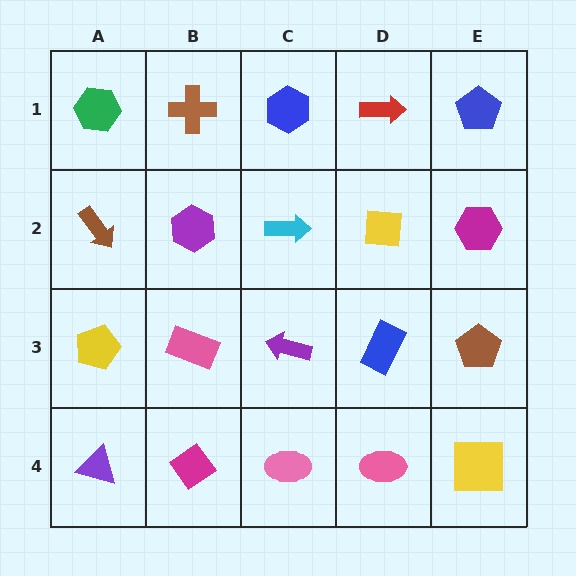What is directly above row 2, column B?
A brown cross.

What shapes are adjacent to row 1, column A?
A brown arrow (row 2, column A), a brown cross (row 1, column B).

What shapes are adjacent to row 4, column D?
A blue rectangle (row 3, column D), a pink ellipse (row 4, column C), a yellow square (row 4, column E).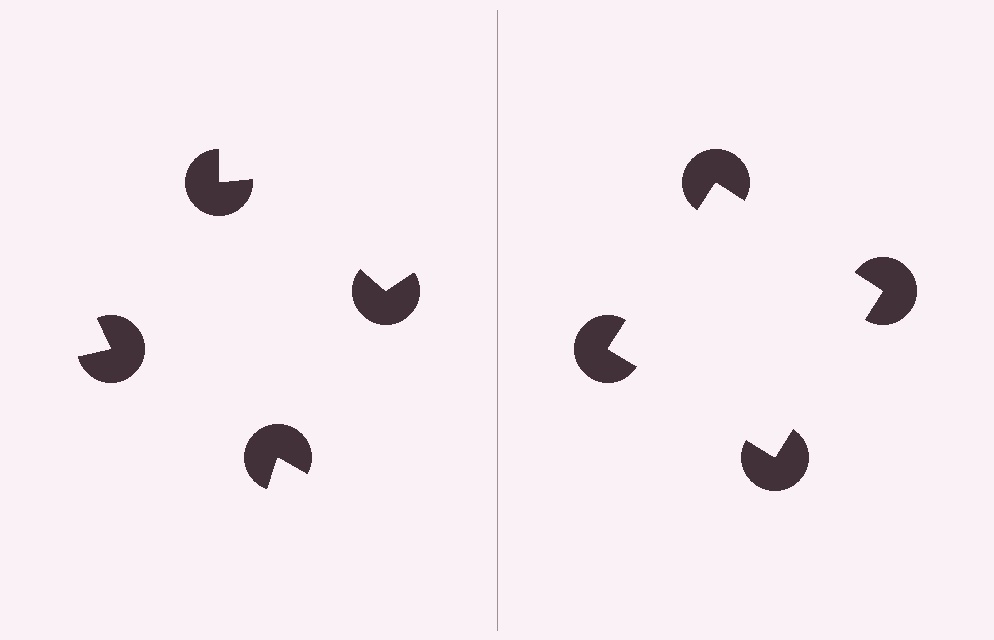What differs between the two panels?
The pac-man discs are positioned identically on both sides; only the wedge orientations differ. On the right they align to a square; on the left they are misaligned.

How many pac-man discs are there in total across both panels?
8 — 4 on each side.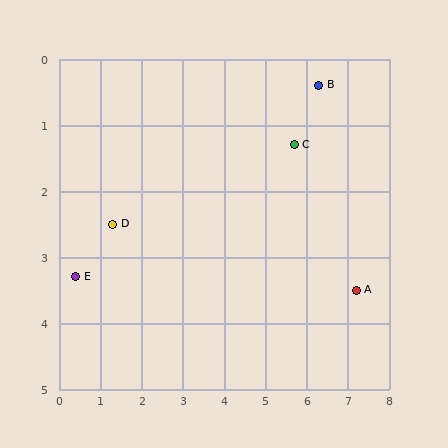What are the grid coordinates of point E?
Point E is at approximately (0.4, 3.3).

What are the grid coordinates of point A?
Point A is at approximately (7.2, 3.5).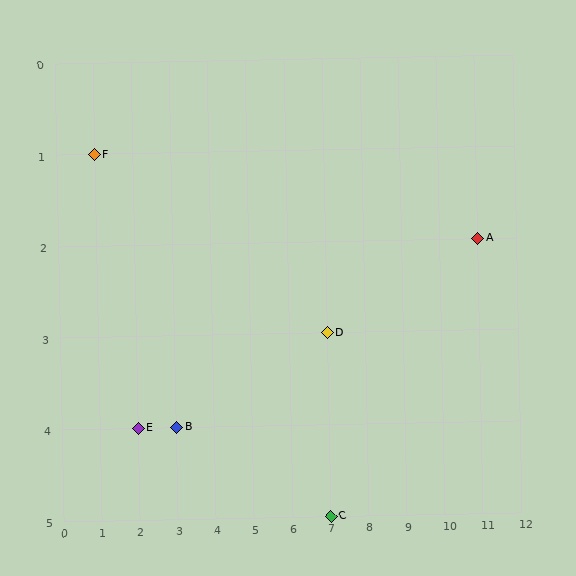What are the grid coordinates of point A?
Point A is at grid coordinates (11, 2).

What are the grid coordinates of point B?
Point B is at grid coordinates (3, 4).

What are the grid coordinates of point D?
Point D is at grid coordinates (7, 3).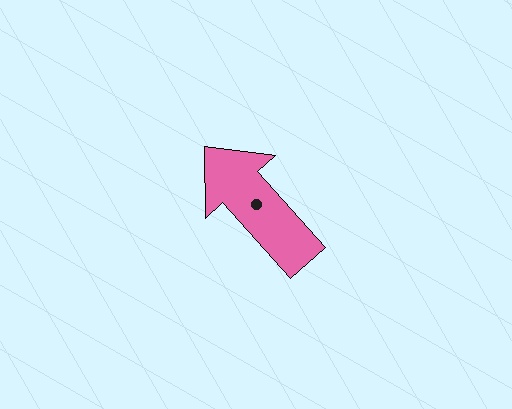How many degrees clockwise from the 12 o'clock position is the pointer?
Approximately 318 degrees.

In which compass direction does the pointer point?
Northwest.